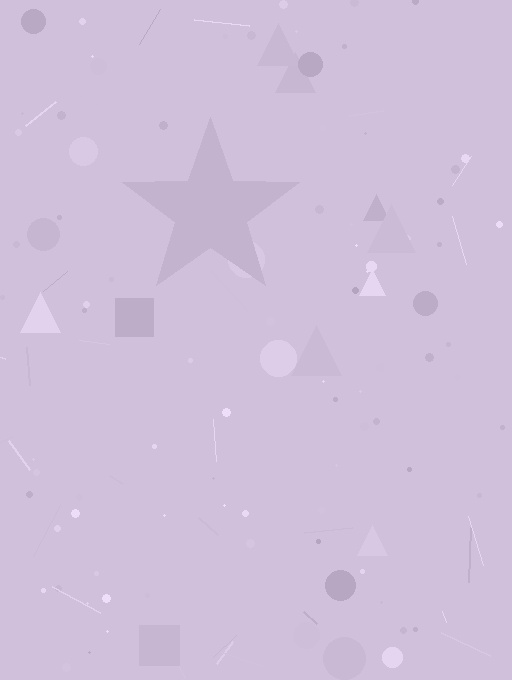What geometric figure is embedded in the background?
A star is embedded in the background.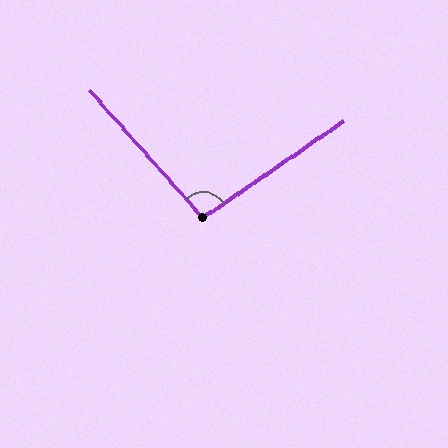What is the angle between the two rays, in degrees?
Approximately 97 degrees.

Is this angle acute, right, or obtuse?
It is obtuse.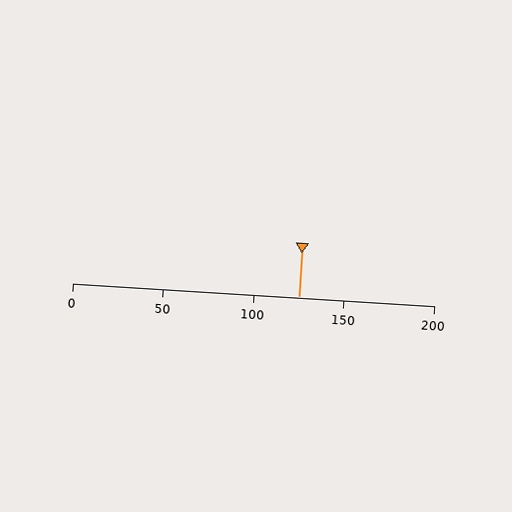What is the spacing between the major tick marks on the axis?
The major ticks are spaced 50 apart.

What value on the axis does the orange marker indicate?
The marker indicates approximately 125.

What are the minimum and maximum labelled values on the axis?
The axis runs from 0 to 200.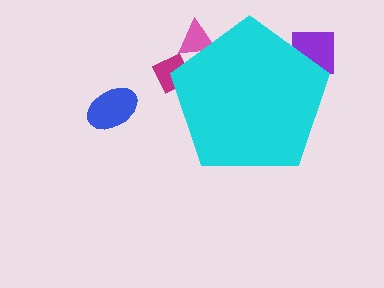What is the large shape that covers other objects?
A cyan pentagon.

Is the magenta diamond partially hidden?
Yes, the magenta diamond is partially hidden behind the cyan pentagon.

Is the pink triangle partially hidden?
Yes, the pink triangle is partially hidden behind the cyan pentagon.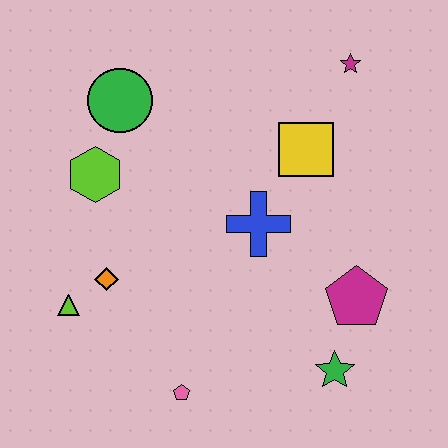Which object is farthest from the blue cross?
The lime triangle is farthest from the blue cross.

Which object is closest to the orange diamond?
The lime triangle is closest to the orange diamond.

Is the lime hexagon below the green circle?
Yes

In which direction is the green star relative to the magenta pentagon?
The green star is below the magenta pentagon.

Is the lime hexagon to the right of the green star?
No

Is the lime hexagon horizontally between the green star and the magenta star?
No